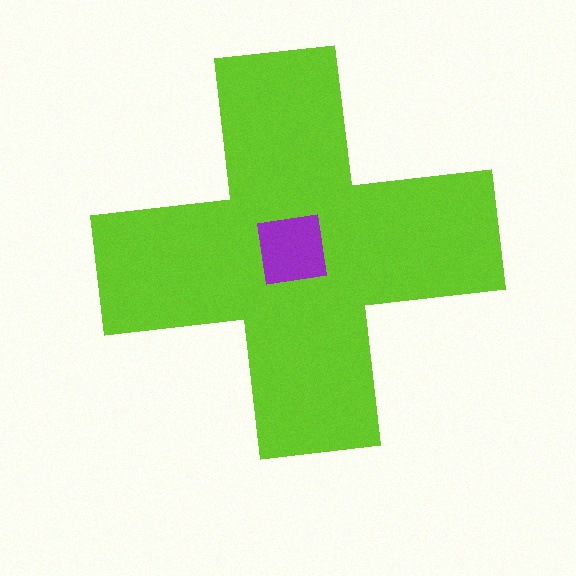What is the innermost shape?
The purple square.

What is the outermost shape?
The lime cross.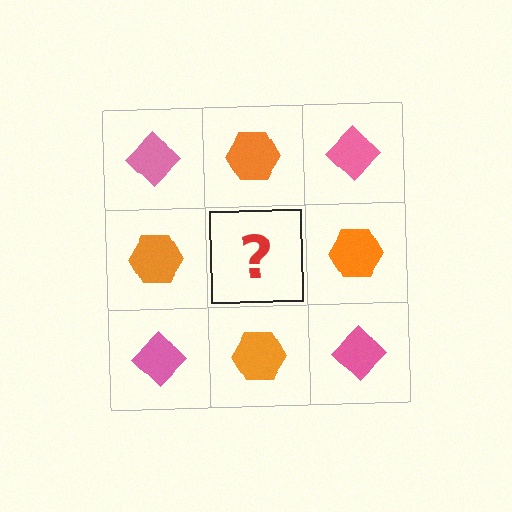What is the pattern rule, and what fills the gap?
The rule is that it alternates pink diamond and orange hexagon in a checkerboard pattern. The gap should be filled with a pink diamond.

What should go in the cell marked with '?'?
The missing cell should contain a pink diamond.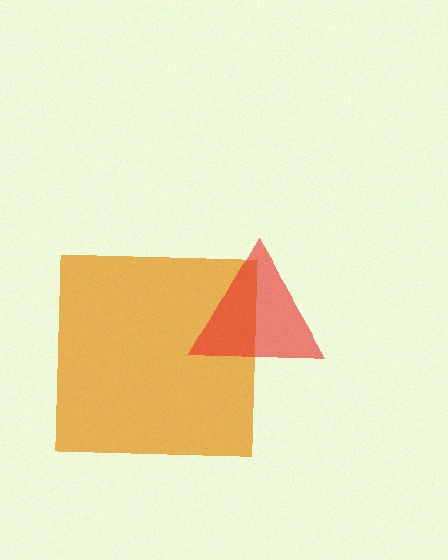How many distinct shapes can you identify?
There are 2 distinct shapes: an orange square, a red triangle.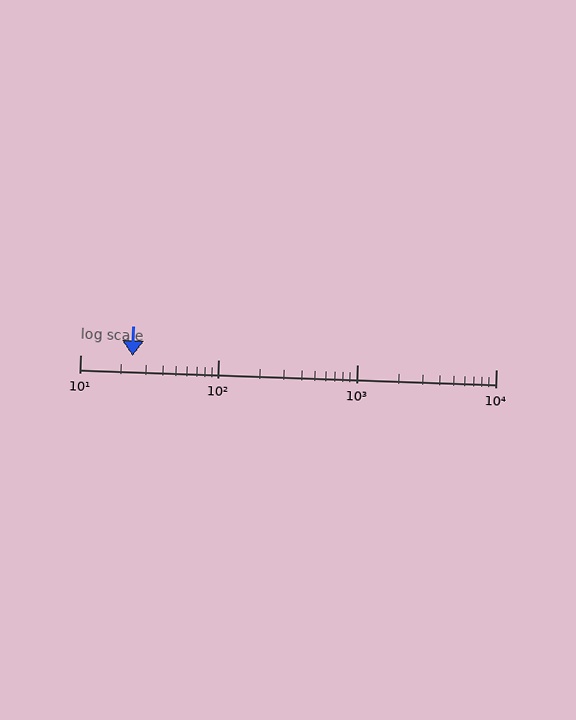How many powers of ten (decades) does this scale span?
The scale spans 3 decades, from 10 to 10000.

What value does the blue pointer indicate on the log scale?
The pointer indicates approximately 24.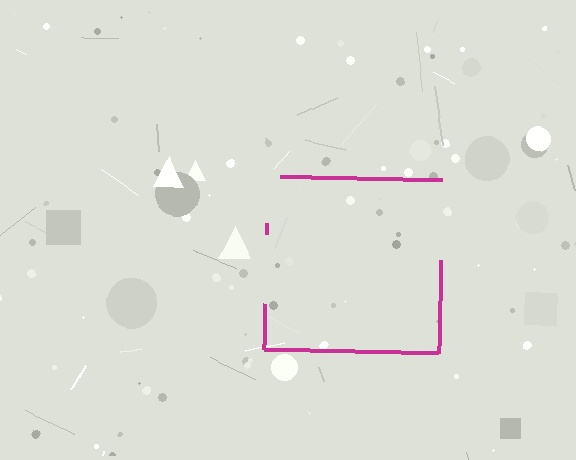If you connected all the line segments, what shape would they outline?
They would outline a square.